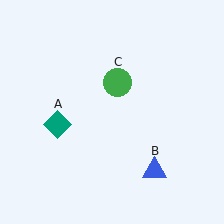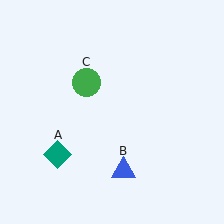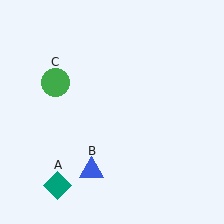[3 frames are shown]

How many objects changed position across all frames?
3 objects changed position: teal diamond (object A), blue triangle (object B), green circle (object C).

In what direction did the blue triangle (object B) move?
The blue triangle (object B) moved left.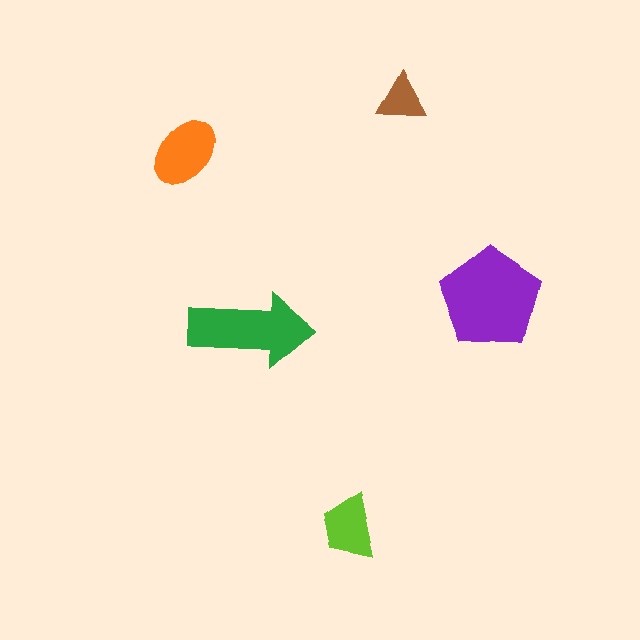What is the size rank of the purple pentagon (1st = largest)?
1st.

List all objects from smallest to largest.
The brown triangle, the lime trapezoid, the orange ellipse, the green arrow, the purple pentagon.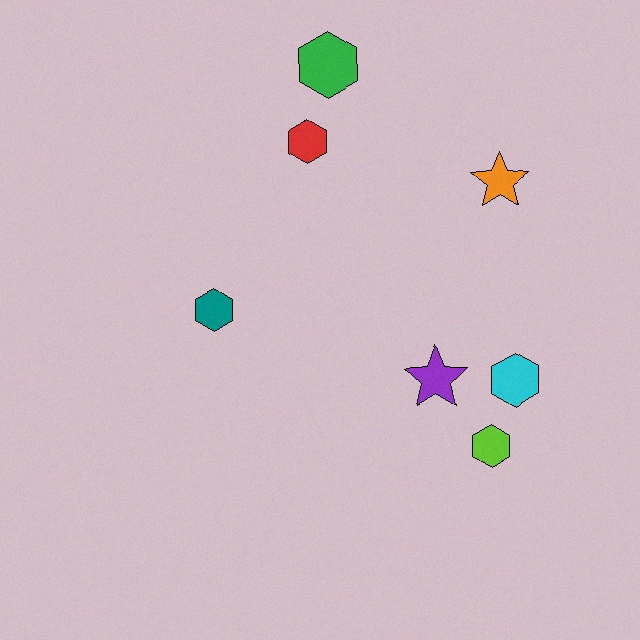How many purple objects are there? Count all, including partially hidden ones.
There is 1 purple object.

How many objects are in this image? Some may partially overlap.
There are 7 objects.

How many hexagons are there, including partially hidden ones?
There are 5 hexagons.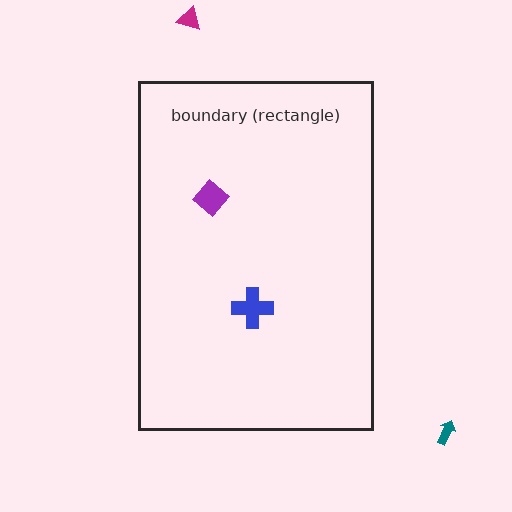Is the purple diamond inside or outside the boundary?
Inside.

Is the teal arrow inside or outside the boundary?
Outside.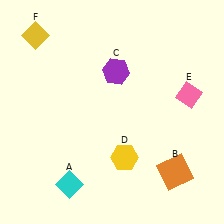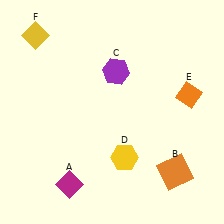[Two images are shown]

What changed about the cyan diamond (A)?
In Image 1, A is cyan. In Image 2, it changed to magenta.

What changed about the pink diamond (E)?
In Image 1, E is pink. In Image 2, it changed to orange.